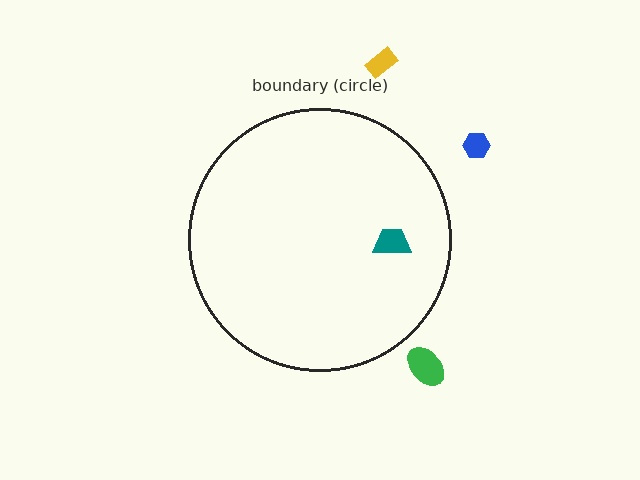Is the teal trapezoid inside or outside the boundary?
Inside.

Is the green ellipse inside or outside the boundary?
Outside.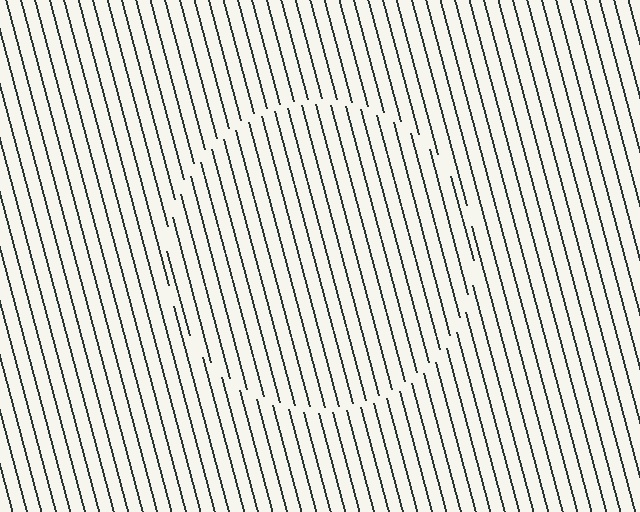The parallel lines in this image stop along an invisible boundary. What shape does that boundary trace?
An illusory circle. The interior of the shape contains the same grating, shifted by half a period — the contour is defined by the phase discontinuity where line-ends from the inner and outer gratings abut.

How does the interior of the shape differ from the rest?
The interior of the shape contains the same grating, shifted by half a period — the contour is defined by the phase discontinuity where line-ends from the inner and outer gratings abut.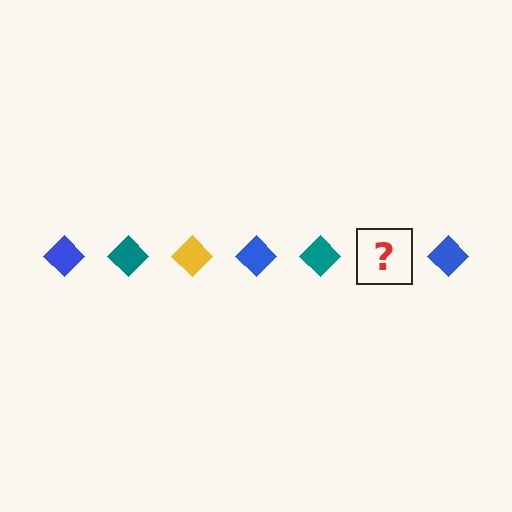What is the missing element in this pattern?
The missing element is a yellow diamond.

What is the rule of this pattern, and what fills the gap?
The rule is that the pattern cycles through blue, teal, yellow diamonds. The gap should be filled with a yellow diamond.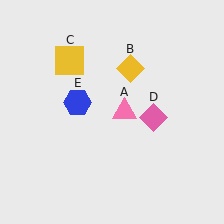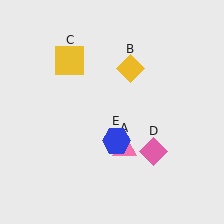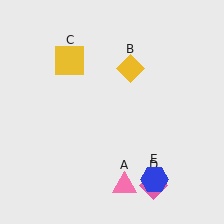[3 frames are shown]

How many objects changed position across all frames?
3 objects changed position: pink triangle (object A), pink diamond (object D), blue hexagon (object E).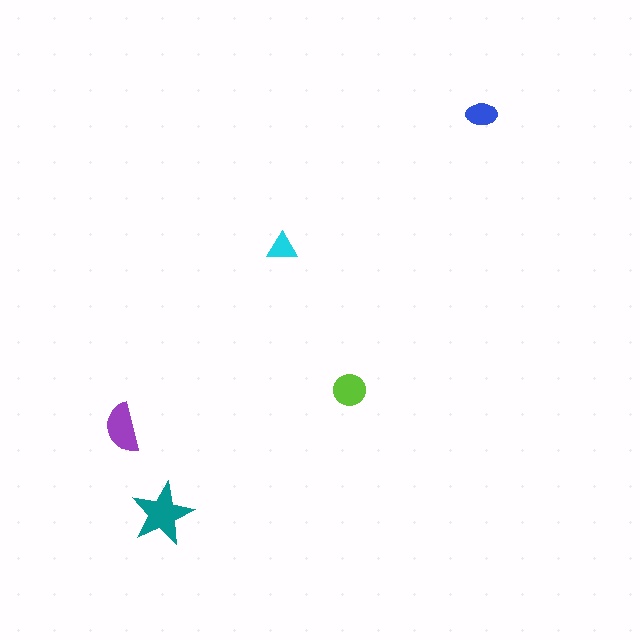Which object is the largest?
The teal star.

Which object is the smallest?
The cyan triangle.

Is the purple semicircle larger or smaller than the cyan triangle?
Larger.